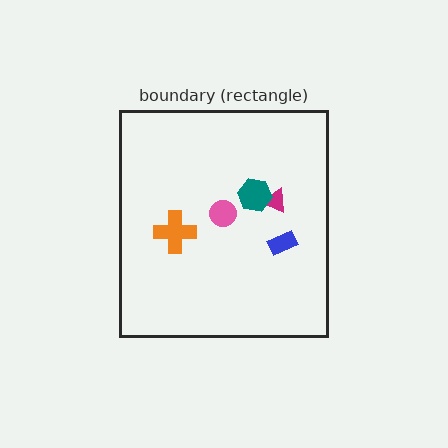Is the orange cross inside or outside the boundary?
Inside.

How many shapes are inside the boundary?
5 inside, 0 outside.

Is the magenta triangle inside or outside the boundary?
Inside.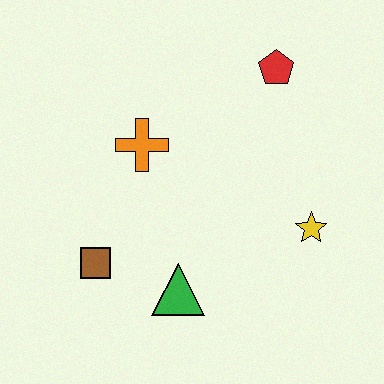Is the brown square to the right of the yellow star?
No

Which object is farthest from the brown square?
The red pentagon is farthest from the brown square.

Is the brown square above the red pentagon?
No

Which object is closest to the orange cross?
The brown square is closest to the orange cross.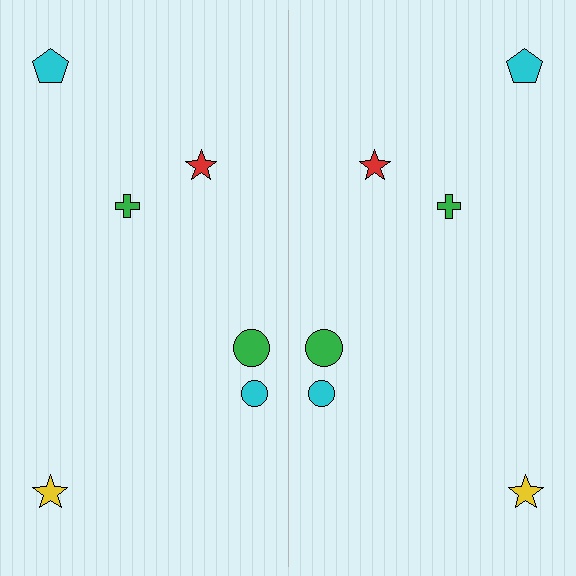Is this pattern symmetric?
Yes, this pattern has bilateral (reflection) symmetry.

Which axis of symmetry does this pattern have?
The pattern has a vertical axis of symmetry running through the center of the image.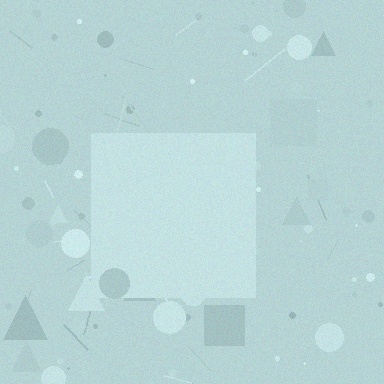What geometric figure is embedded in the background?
A square is embedded in the background.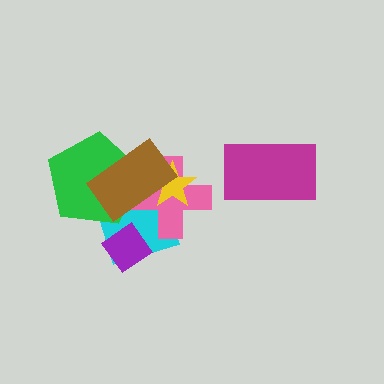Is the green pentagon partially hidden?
Yes, it is partially covered by another shape.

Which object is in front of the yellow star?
The brown rectangle is in front of the yellow star.